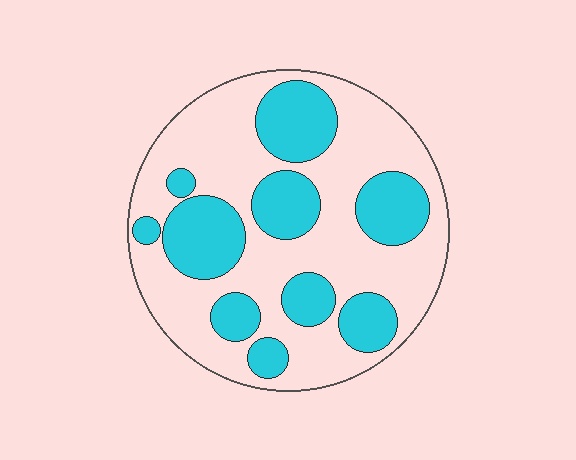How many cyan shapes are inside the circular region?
10.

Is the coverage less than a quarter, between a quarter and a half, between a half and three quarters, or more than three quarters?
Between a quarter and a half.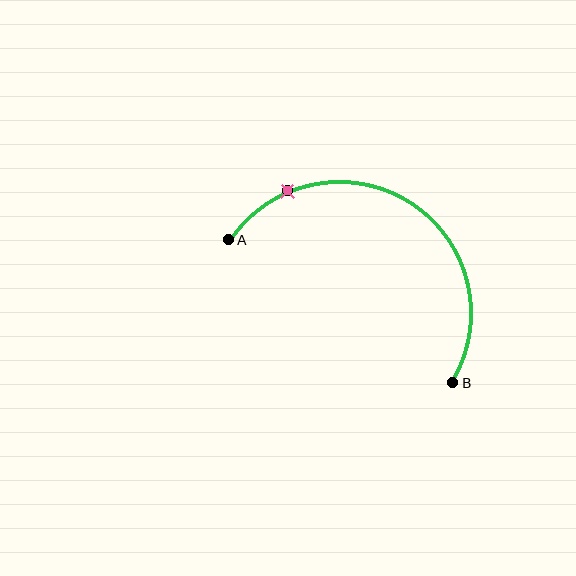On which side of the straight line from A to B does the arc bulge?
The arc bulges above the straight line connecting A and B.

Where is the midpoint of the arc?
The arc midpoint is the point on the curve farthest from the straight line joining A and B. It sits above that line.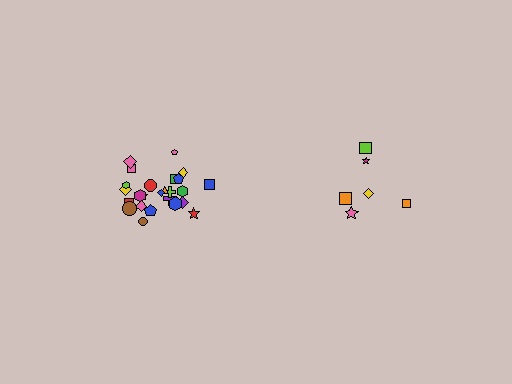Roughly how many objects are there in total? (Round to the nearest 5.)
Roughly 30 objects in total.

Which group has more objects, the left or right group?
The left group.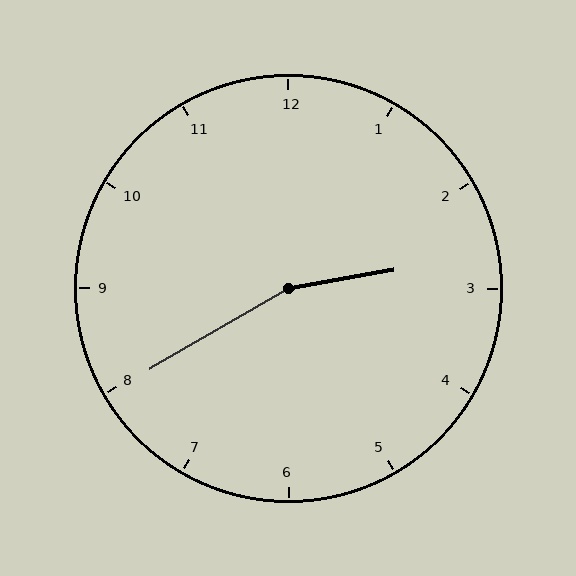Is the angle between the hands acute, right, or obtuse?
It is obtuse.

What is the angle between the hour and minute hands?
Approximately 160 degrees.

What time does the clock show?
2:40.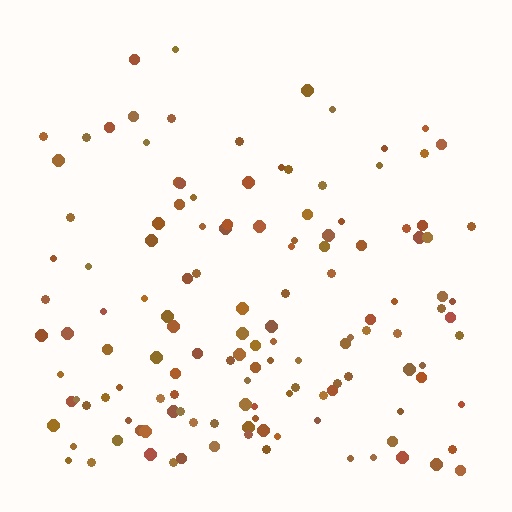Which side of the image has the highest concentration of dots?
The bottom.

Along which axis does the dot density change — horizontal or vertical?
Vertical.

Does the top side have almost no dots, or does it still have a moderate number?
Still a moderate number, just noticeably fewer than the bottom.